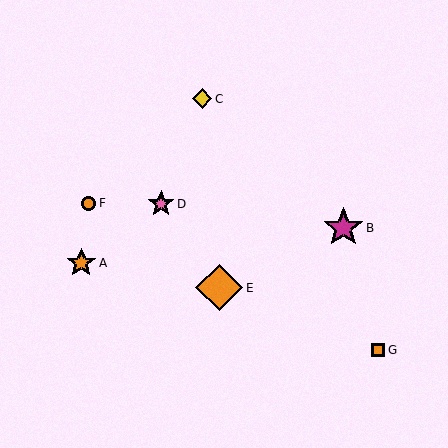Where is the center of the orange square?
The center of the orange square is at (378, 350).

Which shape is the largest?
The orange diamond (labeled E) is the largest.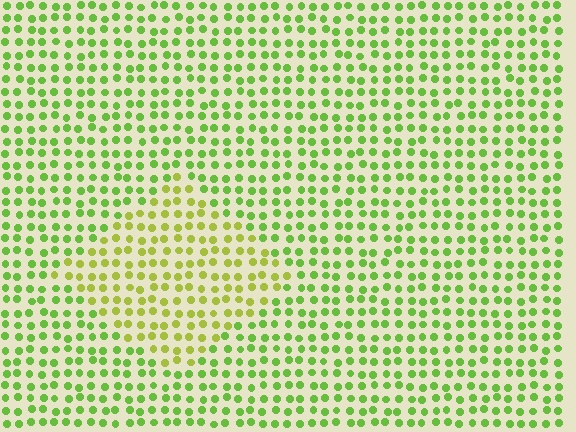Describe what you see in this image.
The image is filled with small lime elements in a uniform arrangement. A diamond-shaped region is visible where the elements are tinted to a slightly different hue, forming a subtle color boundary.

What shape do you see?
I see a diamond.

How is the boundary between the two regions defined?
The boundary is defined purely by a slight shift in hue (about 29 degrees). Spacing, size, and orientation are identical on both sides.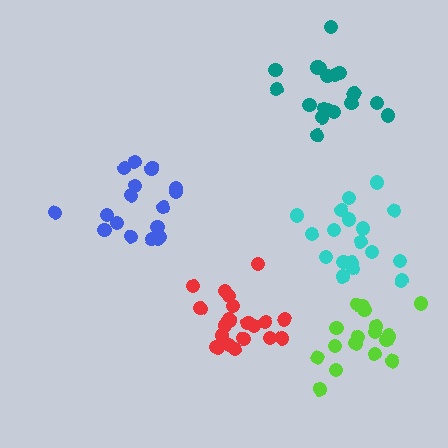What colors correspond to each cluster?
The clusters are colored: cyan, red, lime, teal, blue.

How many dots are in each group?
Group 1: 18 dots, Group 2: 21 dots, Group 3: 17 dots, Group 4: 19 dots, Group 5: 17 dots (92 total).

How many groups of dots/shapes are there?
There are 5 groups.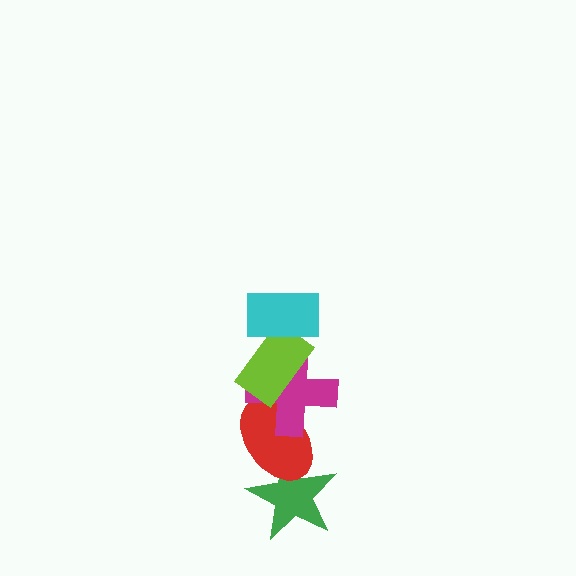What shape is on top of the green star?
The red ellipse is on top of the green star.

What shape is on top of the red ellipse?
The magenta cross is on top of the red ellipse.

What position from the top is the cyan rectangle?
The cyan rectangle is 1st from the top.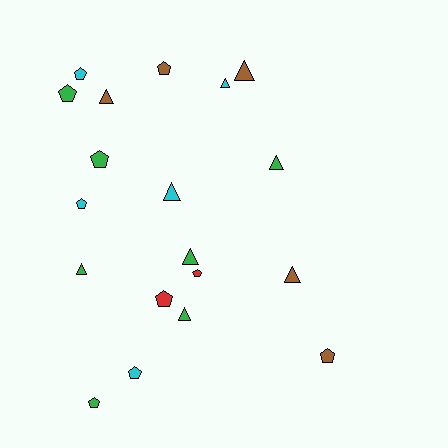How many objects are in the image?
There are 19 objects.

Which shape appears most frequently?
Pentagon, with 10 objects.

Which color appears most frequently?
Green, with 7 objects.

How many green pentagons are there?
There are 3 green pentagons.